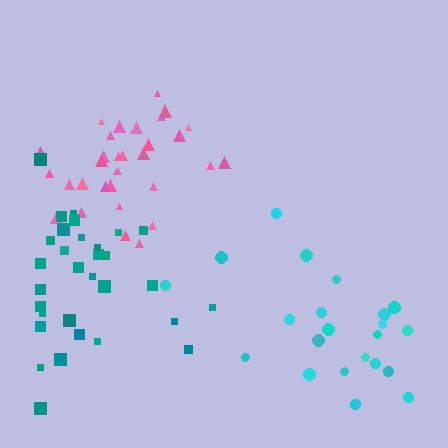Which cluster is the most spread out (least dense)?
Cyan.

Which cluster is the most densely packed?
Pink.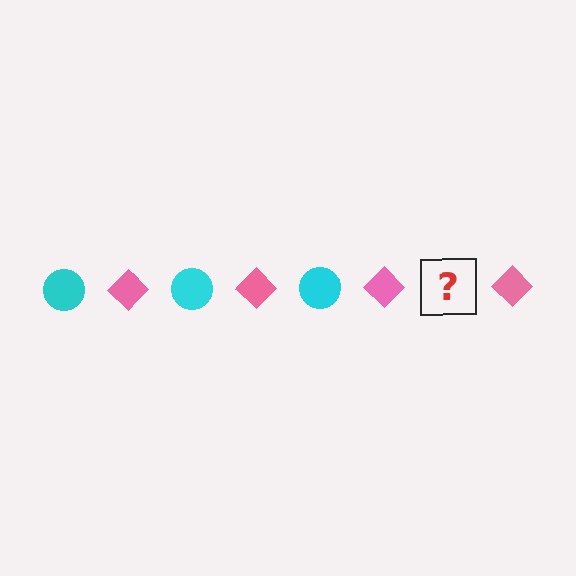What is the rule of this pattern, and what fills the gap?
The rule is that the pattern alternates between cyan circle and pink diamond. The gap should be filled with a cyan circle.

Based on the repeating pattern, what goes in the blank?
The blank should be a cyan circle.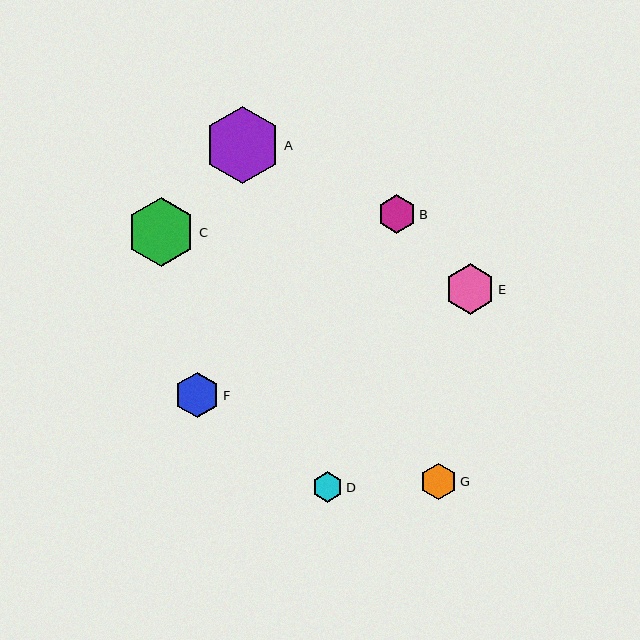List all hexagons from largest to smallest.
From largest to smallest: A, C, E, F, B, G, D.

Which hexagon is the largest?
Hexagon A is the largest with a size of approximately 77 pixels.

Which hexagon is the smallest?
Hexagon D is the smallest with a size of approximately 30 pixels.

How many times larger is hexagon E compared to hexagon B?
Hexagon E is approximately 1.3 times the size of hexagon B.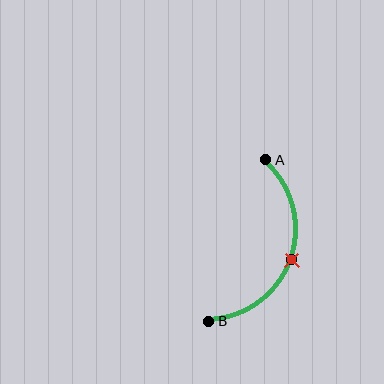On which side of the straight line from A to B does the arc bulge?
The arc bulges to the right of the straight line connecting A and B.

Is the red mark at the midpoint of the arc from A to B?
Yes. The red mark lies on the arc at equal arc-length from both A and B — it is the arc midpoint.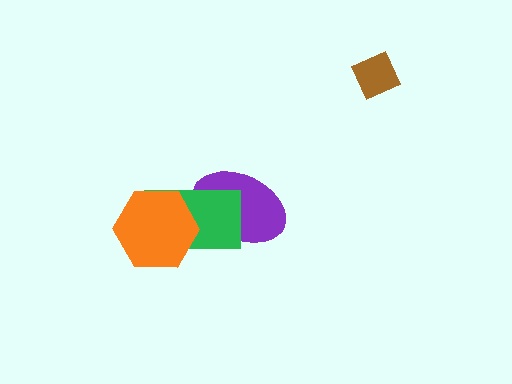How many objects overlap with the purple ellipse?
1 object overlaps with the purple ellipse.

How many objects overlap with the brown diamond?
0 objects overlap with the brown diamond.